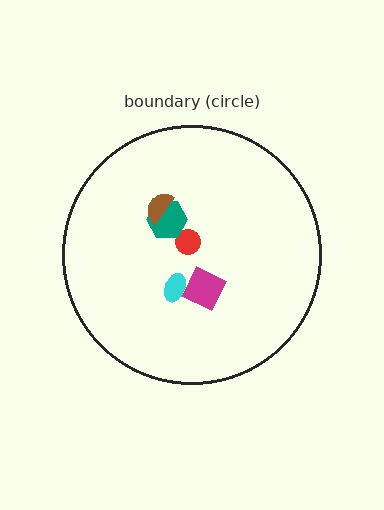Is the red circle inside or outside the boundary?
Inside.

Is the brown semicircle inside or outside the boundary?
Inside.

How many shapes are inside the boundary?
5 inside, 0 outside.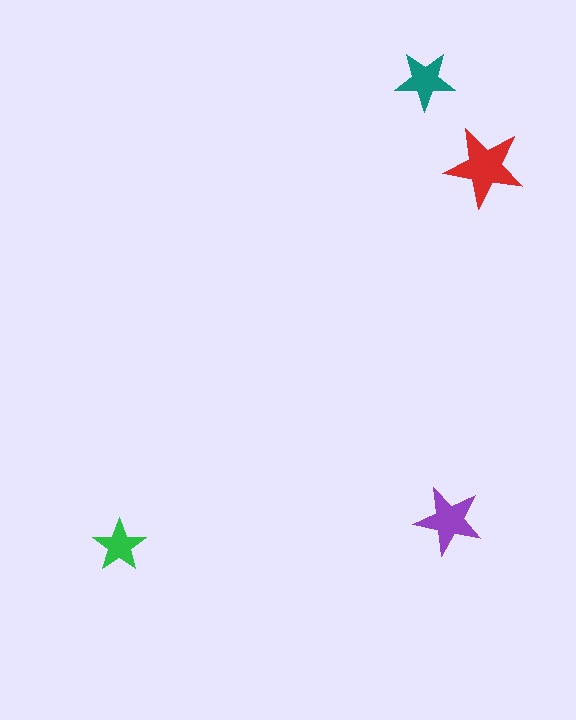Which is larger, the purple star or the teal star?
The purple one.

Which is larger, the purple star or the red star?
The red one.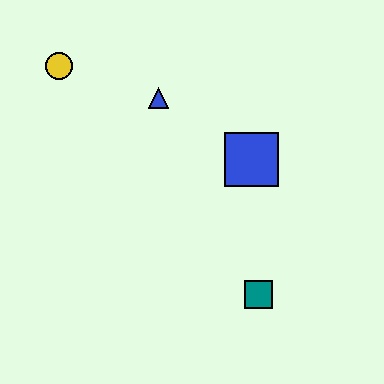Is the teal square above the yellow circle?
No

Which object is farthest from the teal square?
The yellow circle is farthest from the teal square.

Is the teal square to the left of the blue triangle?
No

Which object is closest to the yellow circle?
The blue triangle is closest to the yellow circle.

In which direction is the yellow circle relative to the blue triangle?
The yellow circle is to the left of the blue triangle.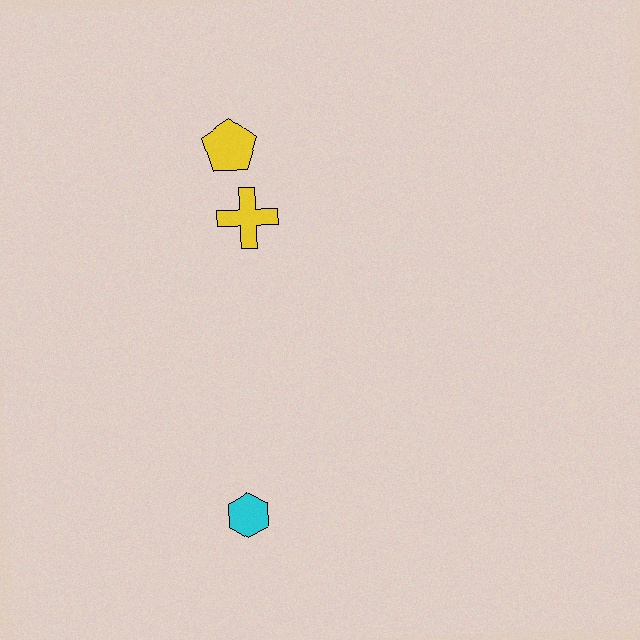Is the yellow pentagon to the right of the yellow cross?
No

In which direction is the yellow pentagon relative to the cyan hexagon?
The yellow pentagon is above the cyan hexagon.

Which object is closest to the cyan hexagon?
The yellow cross is closest to the cyan hexagon.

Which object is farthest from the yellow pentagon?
The cyan hexagon is farthest from the yellow pentagon.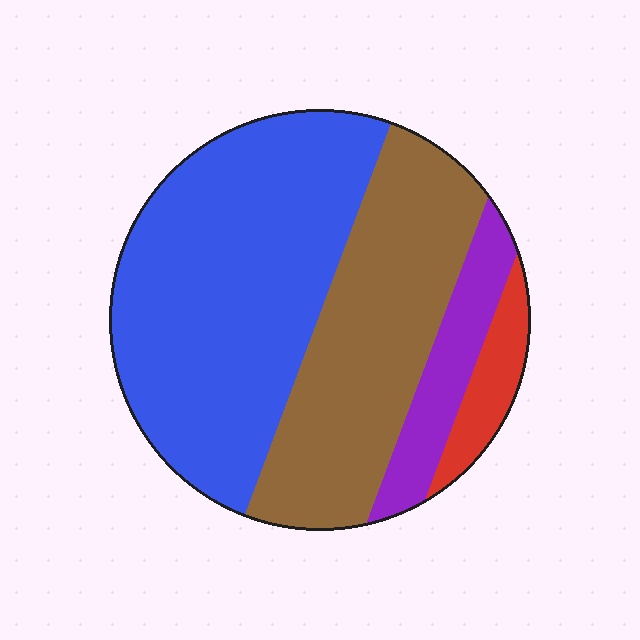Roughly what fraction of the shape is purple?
Purple takes up about one tenth (1/10) of the shape.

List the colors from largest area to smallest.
From largest to smallest: blue, brown, purple, red.